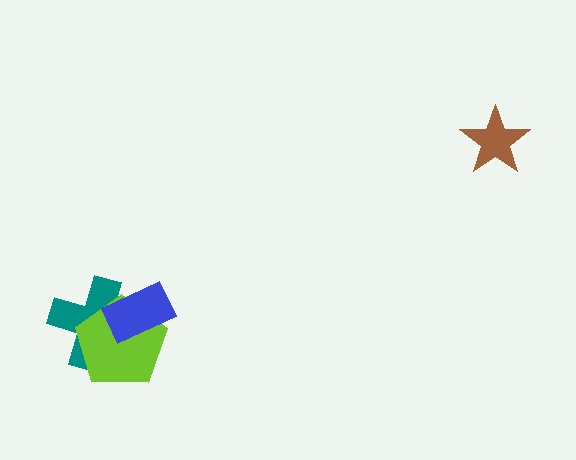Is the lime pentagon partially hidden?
Yes, it is partially covered by another shape.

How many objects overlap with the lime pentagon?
2 objects overlap with the lime pentagon.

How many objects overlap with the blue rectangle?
2 objects overlap with the blue rectangle.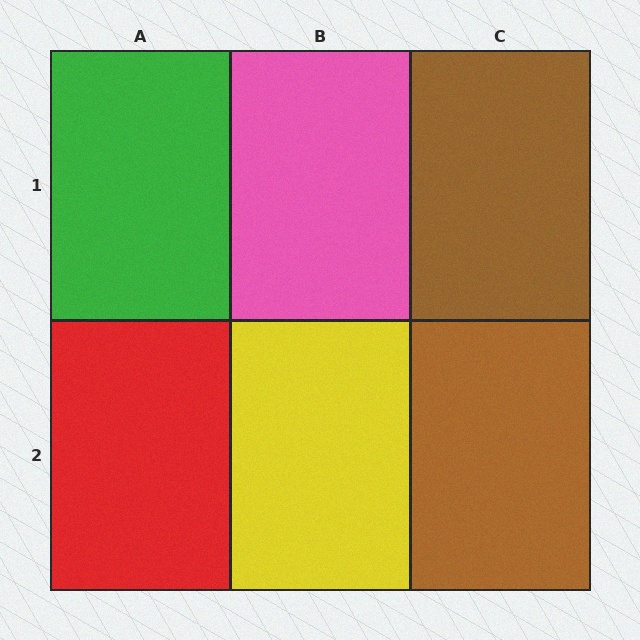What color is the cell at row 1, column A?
Green.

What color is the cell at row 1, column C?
Brown.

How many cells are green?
1 cell is green.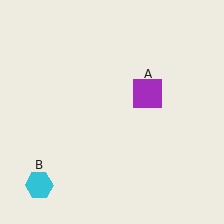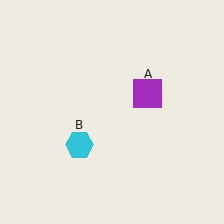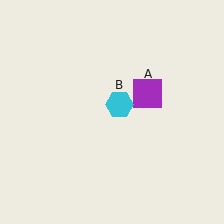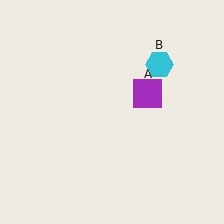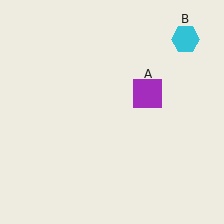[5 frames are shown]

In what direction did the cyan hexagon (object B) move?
The cyan hexagon (object B) moved up and to the right.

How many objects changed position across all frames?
1 object changed position: cyan hexagon (object B).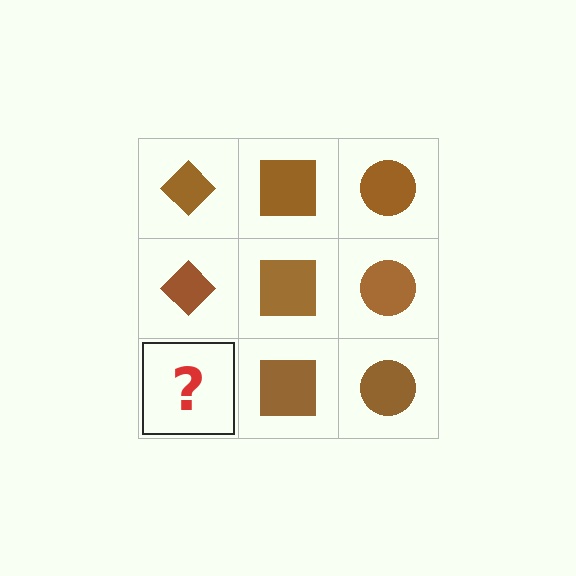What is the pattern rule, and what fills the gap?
The rule is that each column has a consistent shape. The gap should be filled with a brown diamond.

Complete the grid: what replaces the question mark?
The question mark should be replaced with a brown diamond.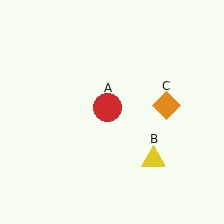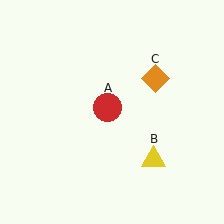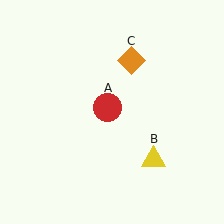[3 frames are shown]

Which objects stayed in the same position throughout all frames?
Red circle (object A) and yellow triangle (object B) remained stationary.